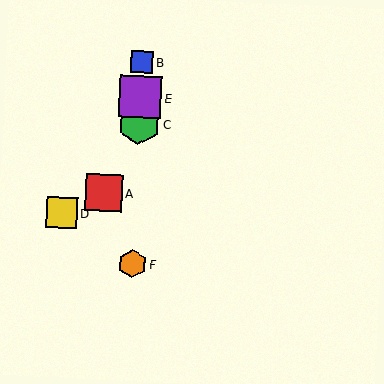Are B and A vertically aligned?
No, B is at x≈142 and A is at x≈104.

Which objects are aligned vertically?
Objects B, C, E, F are aligned vertically.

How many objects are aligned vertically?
4 objects (B, C, E, F) are aligned vertically.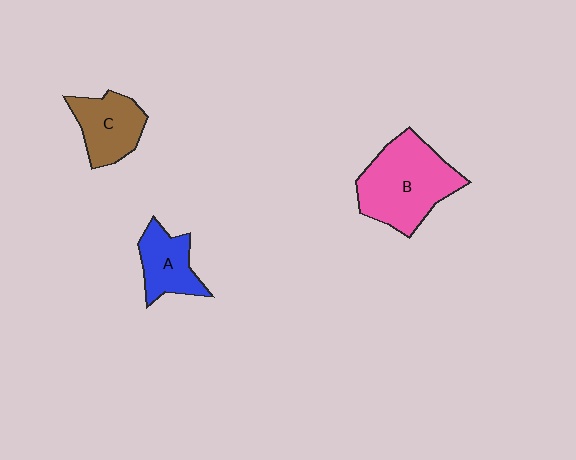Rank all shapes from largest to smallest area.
From largest to smallest: B (pink), C (brown), A (blue).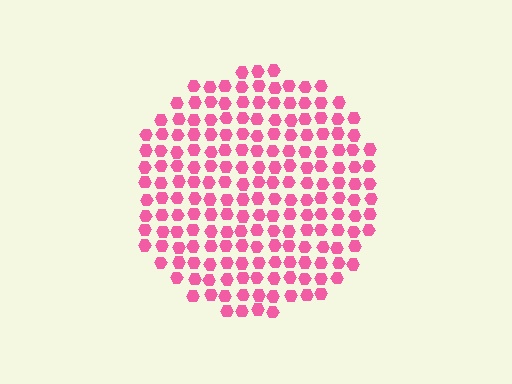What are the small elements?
The small elements are hexagons.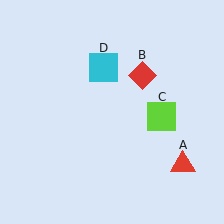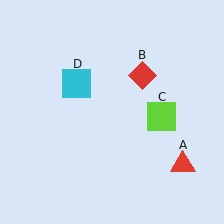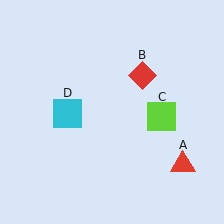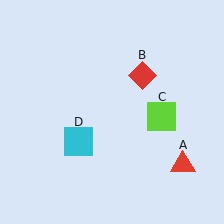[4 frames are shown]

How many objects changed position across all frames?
1 object changed position: cyan square (object D).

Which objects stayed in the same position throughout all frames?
Red triangle (object A) and red diamond (object B) and lime square (object C) remained stationary.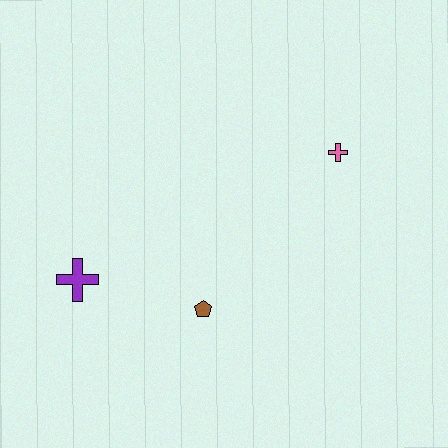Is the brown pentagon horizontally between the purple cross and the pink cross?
Yes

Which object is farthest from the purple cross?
The pink cross is farthest from the purple cross.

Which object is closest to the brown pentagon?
The purple cross is closest to the brown pentagon.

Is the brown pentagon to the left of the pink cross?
Yes